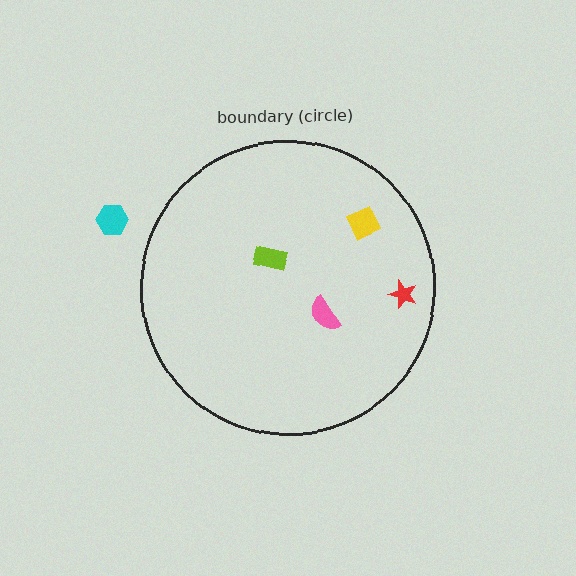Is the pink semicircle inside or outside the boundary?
Inside.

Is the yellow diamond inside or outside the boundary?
Inside.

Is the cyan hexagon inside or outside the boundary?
Outside.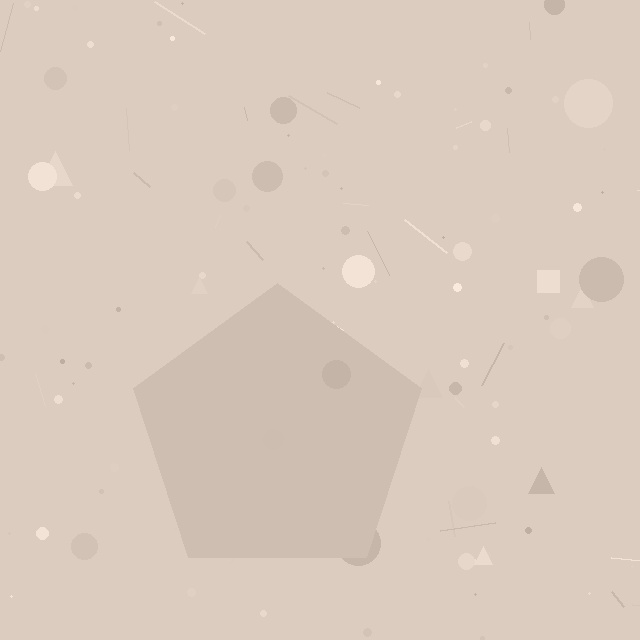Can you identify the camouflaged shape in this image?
The camouflaged shape is a pentagon.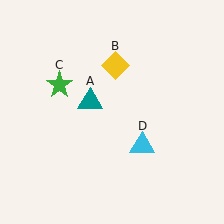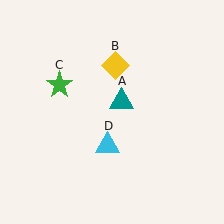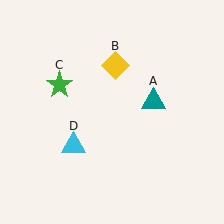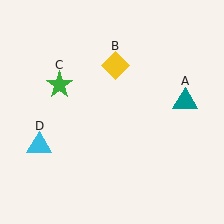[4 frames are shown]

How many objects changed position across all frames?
2 objects changed position: teal triangle (object A), cyan triangle (object D).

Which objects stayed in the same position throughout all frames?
Yellow diamond (object B) and green star (object C) remained stationary.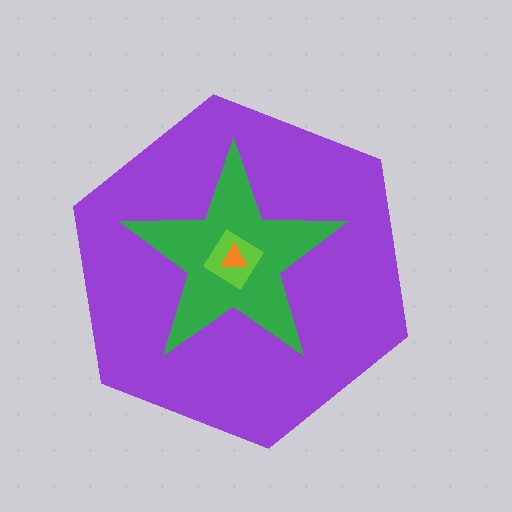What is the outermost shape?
The purple hexagon.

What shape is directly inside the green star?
The lime diamond.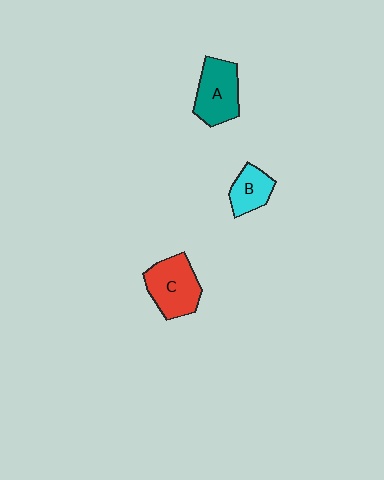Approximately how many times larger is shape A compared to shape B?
Approximately 1.5 times.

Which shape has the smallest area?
Shape B (cyan).